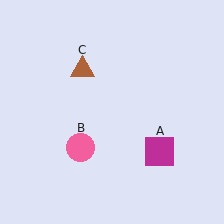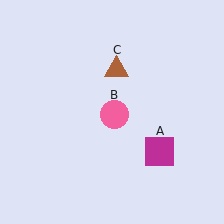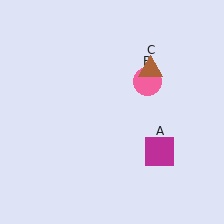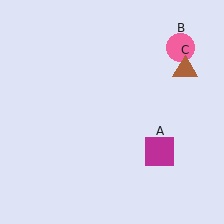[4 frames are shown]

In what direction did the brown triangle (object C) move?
The brown triangle (object C) moved right.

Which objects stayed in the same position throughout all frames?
Magenta square (object A) remained stationary.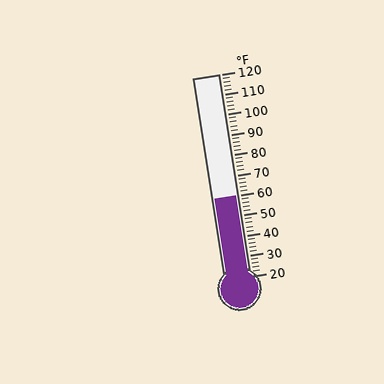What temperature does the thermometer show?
The thermometer shows approximately 60°F.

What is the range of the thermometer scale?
The thermometer scale ranges from 20°F to 120°F.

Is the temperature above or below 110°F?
The temperature is below 110°F.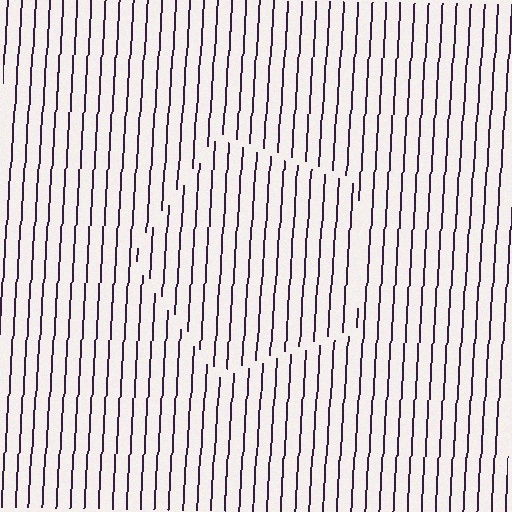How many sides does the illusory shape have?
5 sides — the line-ends trace a pentagon.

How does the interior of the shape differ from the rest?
The interior of the shape contains the same grating, shifted by half a period — the contour is defined by the phase discontinuity where line-ends from the inner and outer gratings abut.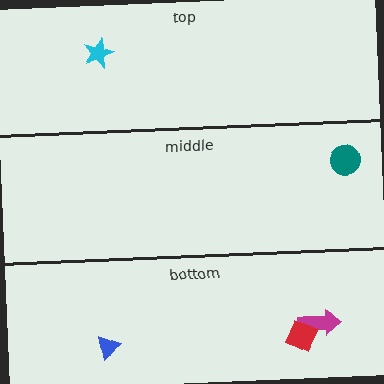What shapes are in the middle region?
The teal circle.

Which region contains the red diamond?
The bottom region.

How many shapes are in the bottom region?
3.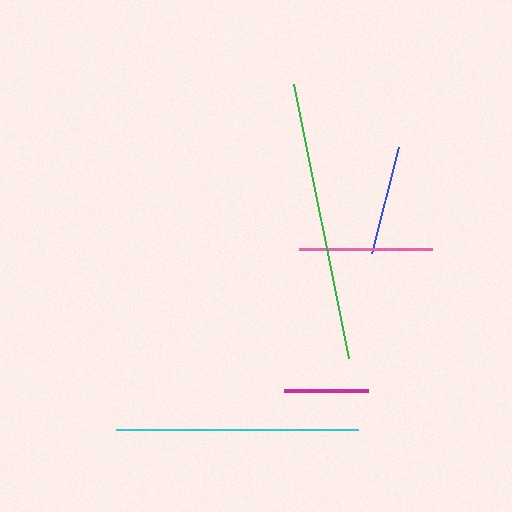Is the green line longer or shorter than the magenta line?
The green line is longer than the magenta line.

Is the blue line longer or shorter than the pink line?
The pink line is longer than the blue line.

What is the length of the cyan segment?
The cyan segment is approximately 242 pixels long.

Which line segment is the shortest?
The magenta line is the shortest at approximately 84 pixels.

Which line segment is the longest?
The green line is the longest at approximately 279 pixels.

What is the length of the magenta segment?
The magenta segment is approximately 84 pixels long.